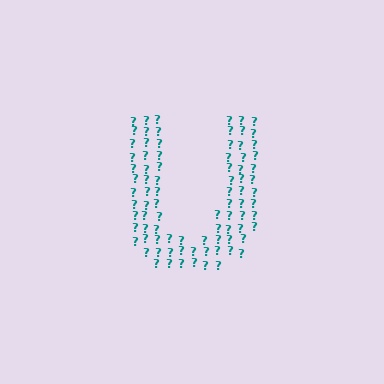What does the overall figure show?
The overall figure shows the letter U.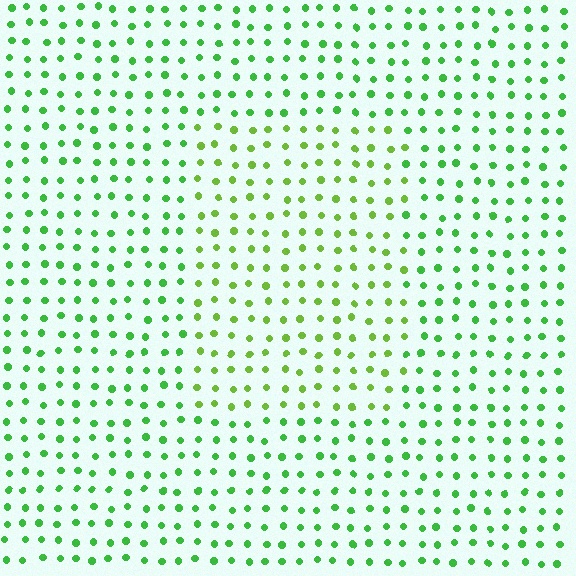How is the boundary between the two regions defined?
The boundary is defined purely by a slight shift in hue (about 26 degrees). Spacing, size, and orientation are identical on both sides.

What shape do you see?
I see a rectangle.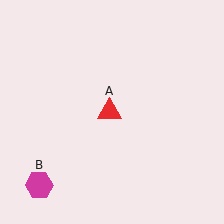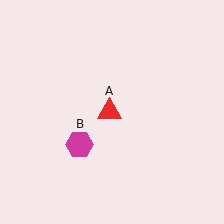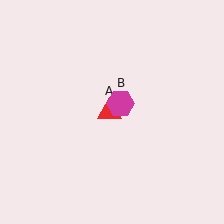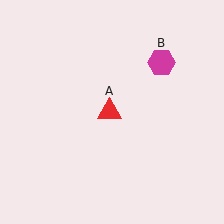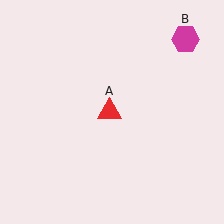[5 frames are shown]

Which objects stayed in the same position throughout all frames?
Red triangle (object A) remained stationary.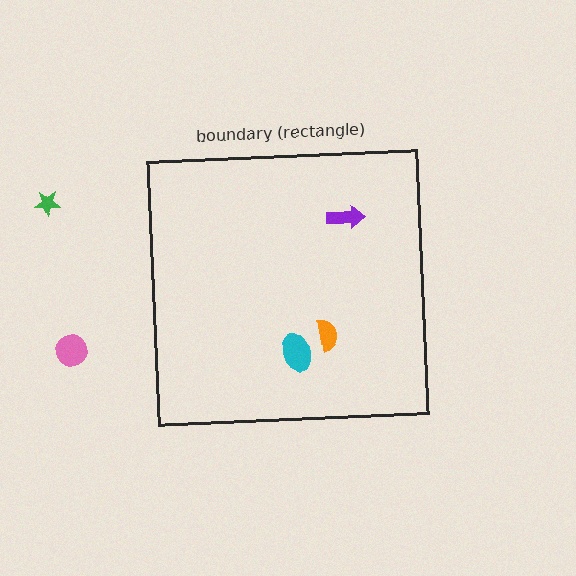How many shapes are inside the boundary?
3 inside, 2 outside.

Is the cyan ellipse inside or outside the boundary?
Inside.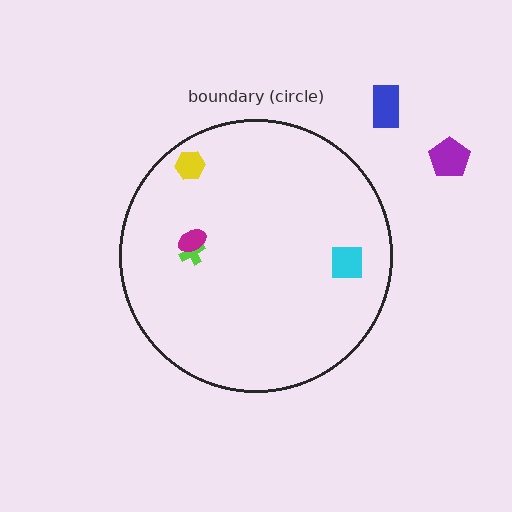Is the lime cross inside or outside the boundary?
Inside.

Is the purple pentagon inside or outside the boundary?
Outside.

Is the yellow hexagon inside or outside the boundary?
Inside.